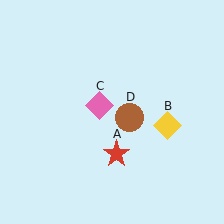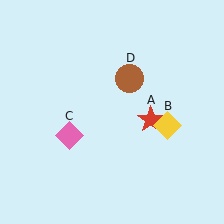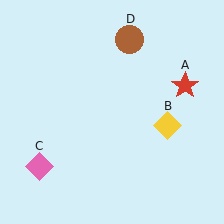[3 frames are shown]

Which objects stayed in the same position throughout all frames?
Yellow diamond (object B) remained stationary.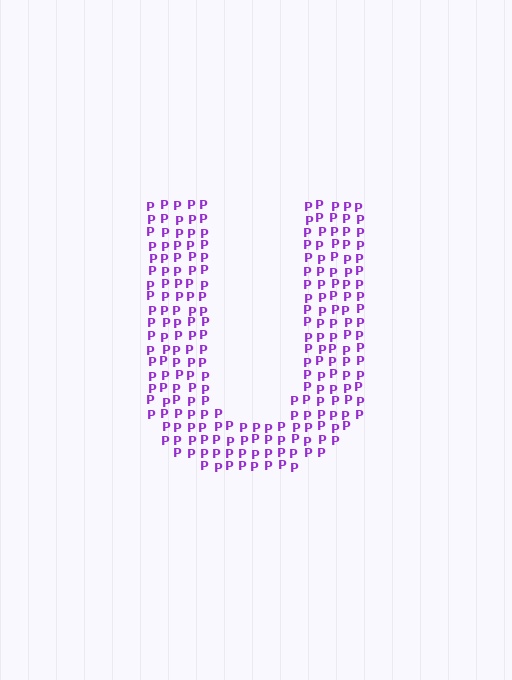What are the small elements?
The small elements are letter P's.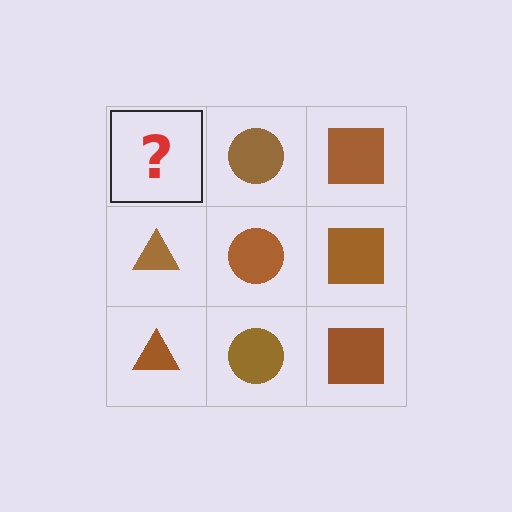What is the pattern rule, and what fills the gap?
The rule is that each column has a consistent shape. The gap should be filled with a brown triangle.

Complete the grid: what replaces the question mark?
The question mark should be replaced with a brown triangle.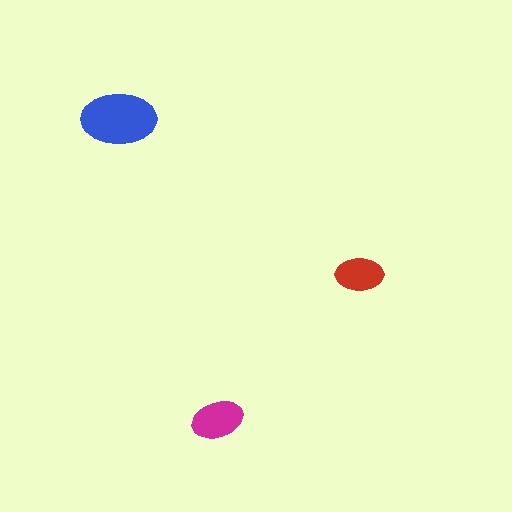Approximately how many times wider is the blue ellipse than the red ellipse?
About 1.5 times wider.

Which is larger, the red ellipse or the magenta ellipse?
The magenta one.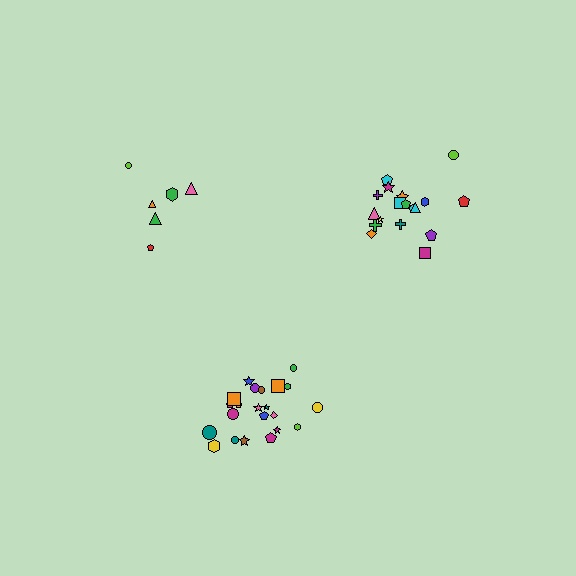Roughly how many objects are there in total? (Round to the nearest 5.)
Roughly 45 objects in total.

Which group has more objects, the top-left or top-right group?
The top-right group.